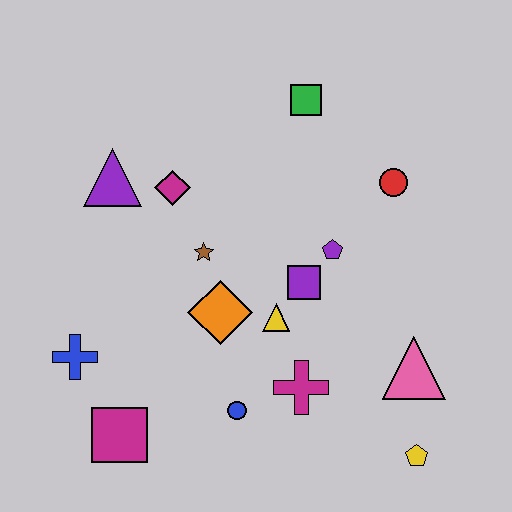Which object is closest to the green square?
The red circle is closest to the green square.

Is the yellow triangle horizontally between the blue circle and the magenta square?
No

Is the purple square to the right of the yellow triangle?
Yes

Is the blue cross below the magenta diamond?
Yes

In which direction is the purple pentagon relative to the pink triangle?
The purple pentagon is above the pink triangle.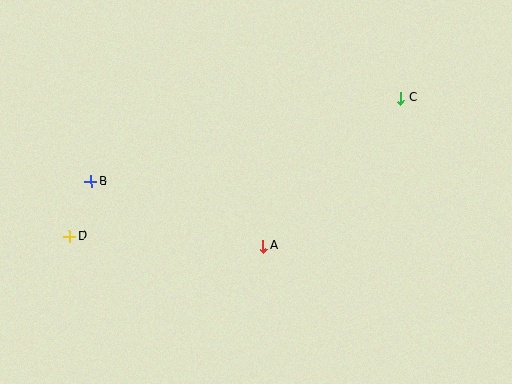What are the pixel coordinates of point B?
Point B is at (91, 181).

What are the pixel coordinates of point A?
Point A is at (263, 246).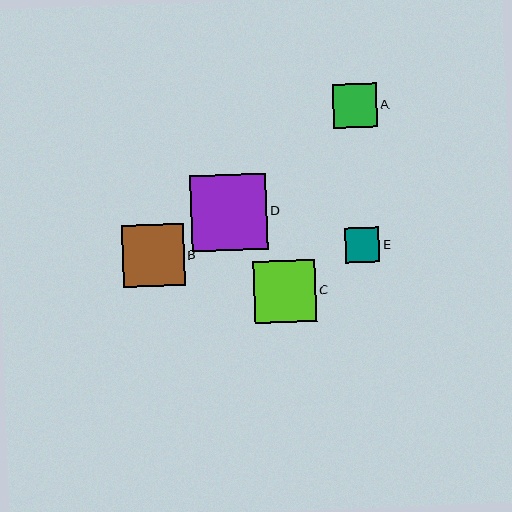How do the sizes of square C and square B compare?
Square C and square B are approximately the same size.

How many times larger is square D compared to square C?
Square D is approximately 1.2 times the size of square C.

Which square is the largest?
Square D is the largest with a size of approximately 76 pixels.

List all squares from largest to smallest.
From largest to smallest: D, C, B, A, E.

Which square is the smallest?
Square E is the smallest with a size of approximately 35 pixels.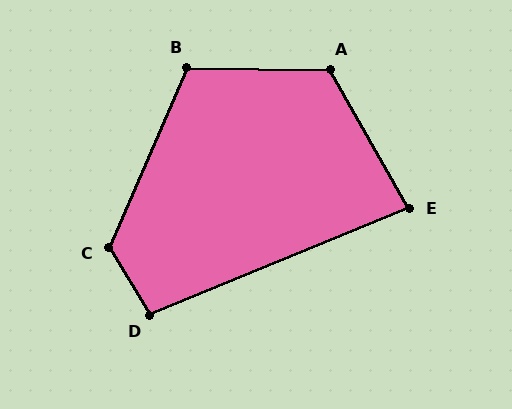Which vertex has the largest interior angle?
C, at approximately 125 degrees.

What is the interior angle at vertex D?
Approximately 99 degrees (obtuse).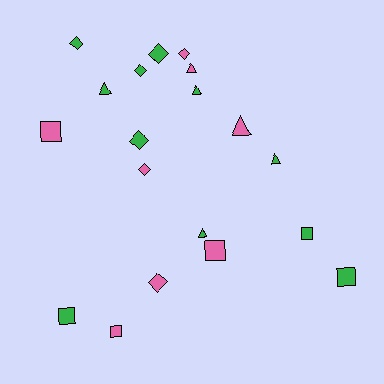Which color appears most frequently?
Green, with 11 objects.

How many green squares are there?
There are 3 green squares.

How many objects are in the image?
There are 19 objects.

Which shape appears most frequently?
Diamond, with 7 objects.